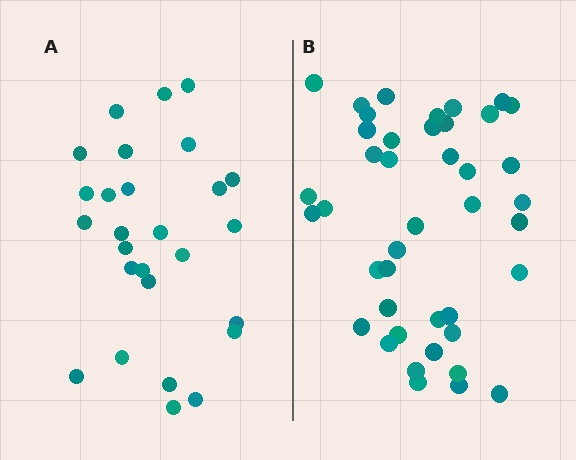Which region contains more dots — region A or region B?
Region B (the right region) has more dots.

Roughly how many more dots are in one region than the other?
Region B has approximately 15 more dots than region A.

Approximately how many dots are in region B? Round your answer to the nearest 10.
About 40 dots. (The exact count is 42, which rounds to 40.)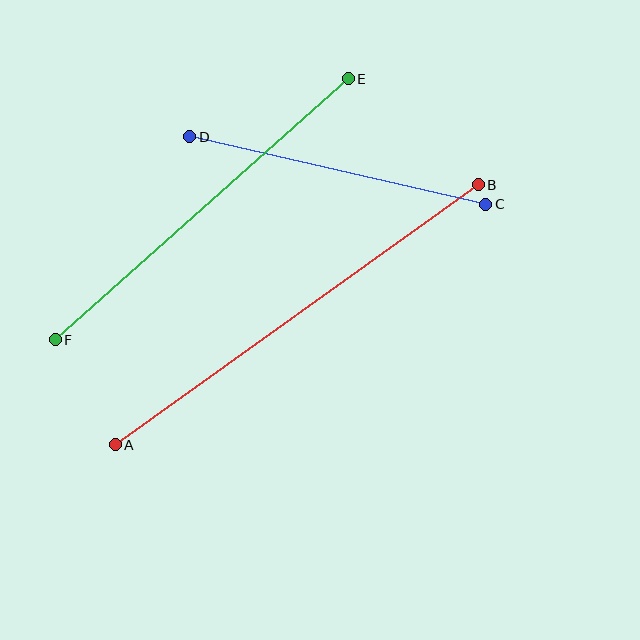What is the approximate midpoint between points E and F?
The midpoint is at approximately (202, 209) pixels.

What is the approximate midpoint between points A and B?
The midpoint is at approximately (297, 315) pixels.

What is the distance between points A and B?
The distance is approximately 447 pixels.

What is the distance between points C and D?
The distance is approximately 304 pixels.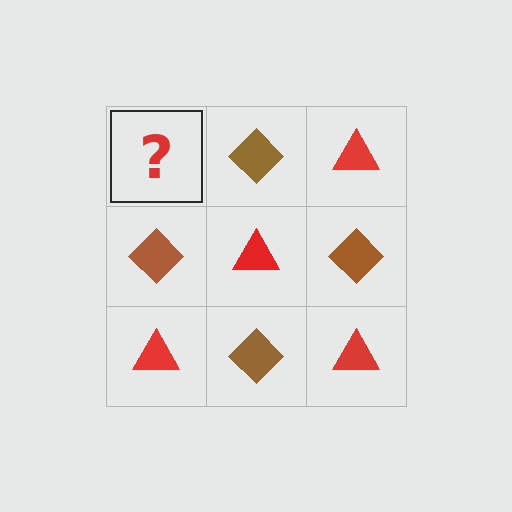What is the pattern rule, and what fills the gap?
The rule is that it alternates red triangle and brown diamond in a checkerboard pattern. The gap should be filled with a red triangle.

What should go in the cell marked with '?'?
The missing cell should contain a red triangle.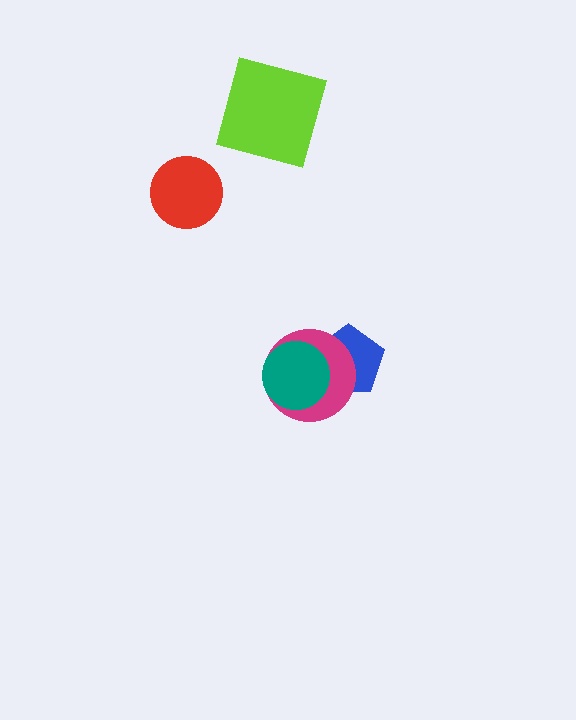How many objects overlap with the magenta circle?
2 objects overlap with the magenta circle.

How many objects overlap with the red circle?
0 objects overlap with the red circle.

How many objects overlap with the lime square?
0 objects overlap with the lime square.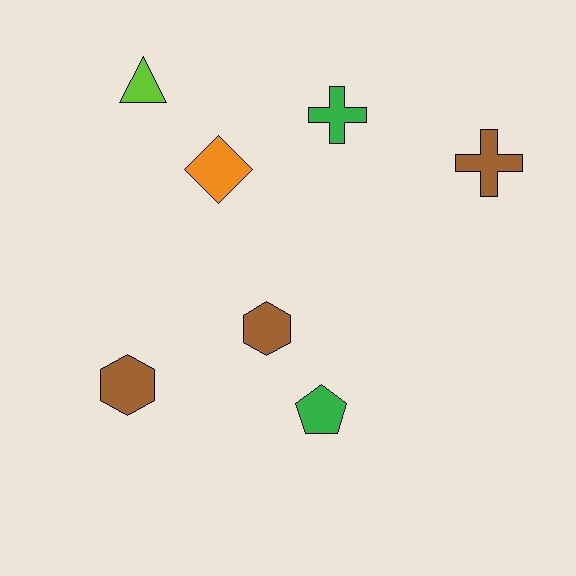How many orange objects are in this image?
There is 1 orange object.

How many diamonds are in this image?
There is 1 diamond.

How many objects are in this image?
There are 7 objects.